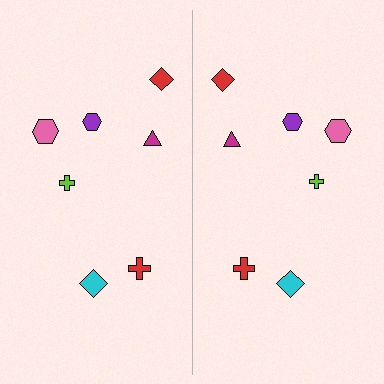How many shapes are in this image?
There are 14 shapes in this image.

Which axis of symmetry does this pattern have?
The pattern has a vertical axis of symmetry running through the center of the image.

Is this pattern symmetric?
Yes, this pattern has bilateral (reflection) symmetry.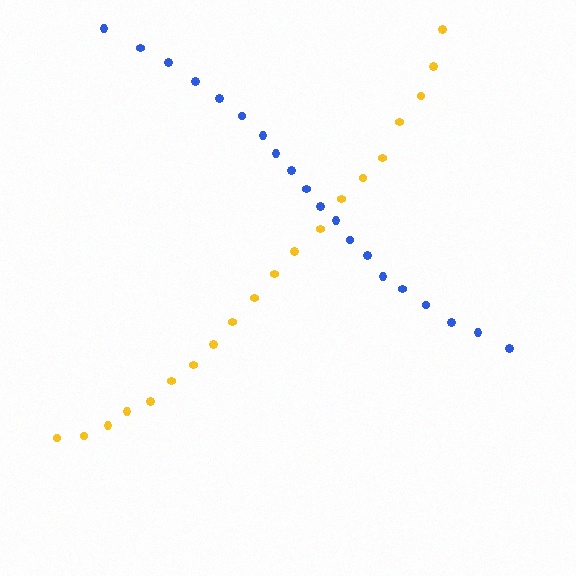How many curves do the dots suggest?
There are 2 distinct paths.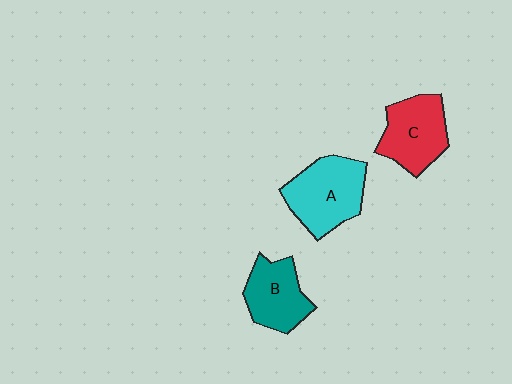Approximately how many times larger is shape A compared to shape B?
Approximately 1.3 times.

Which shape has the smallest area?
Shape B (teal).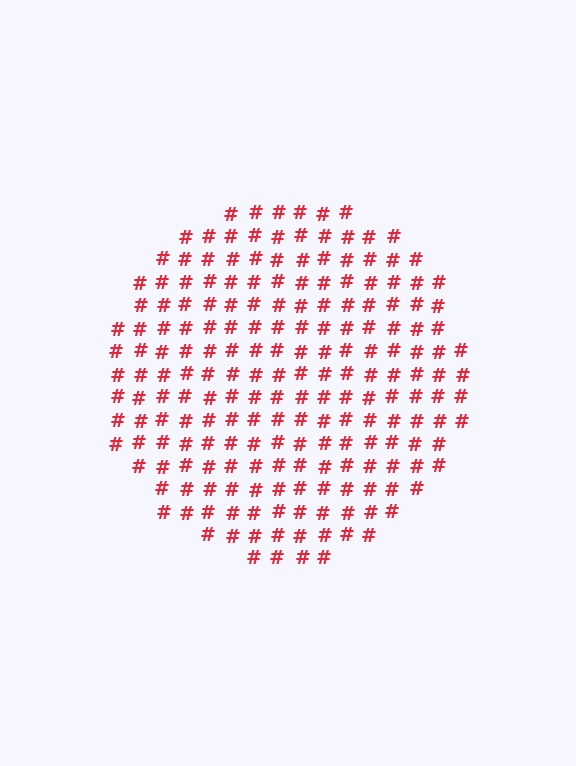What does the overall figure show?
The overall figure shows a circle.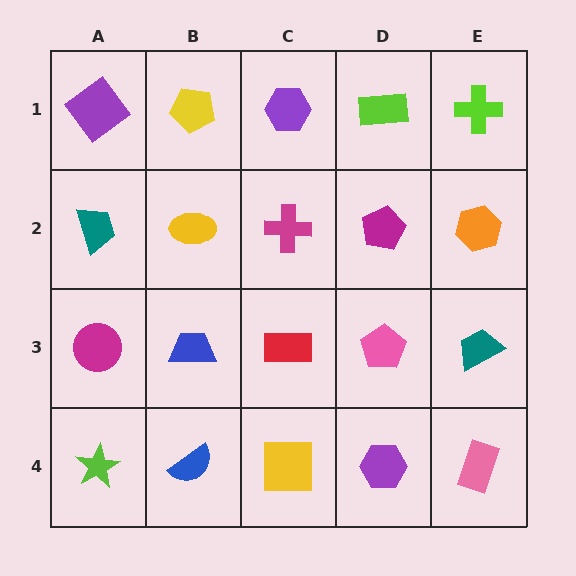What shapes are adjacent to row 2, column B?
A yellow pentagon (row 1, column B), a blue trapezoid (row 3, column B), a teal trapezoid (row 2, column A), a magenta cross (row 2, column C).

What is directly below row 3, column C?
A yellow square.